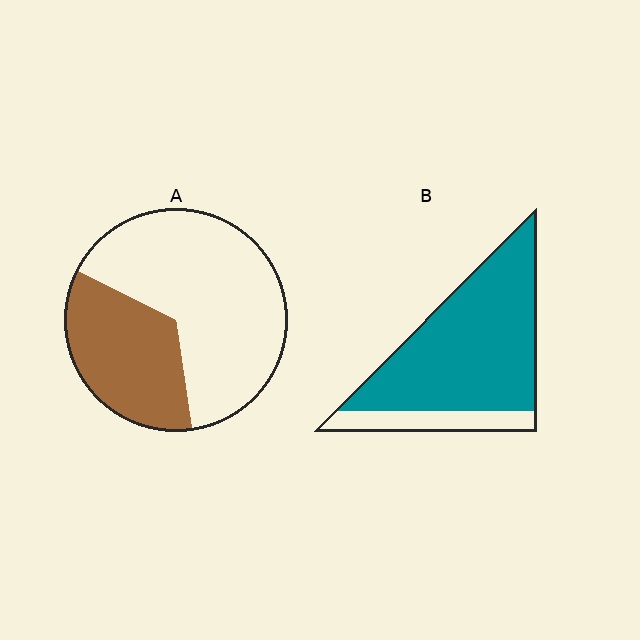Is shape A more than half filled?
No.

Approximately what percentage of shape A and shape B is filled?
A is approximately 35% and B is approximately 80%.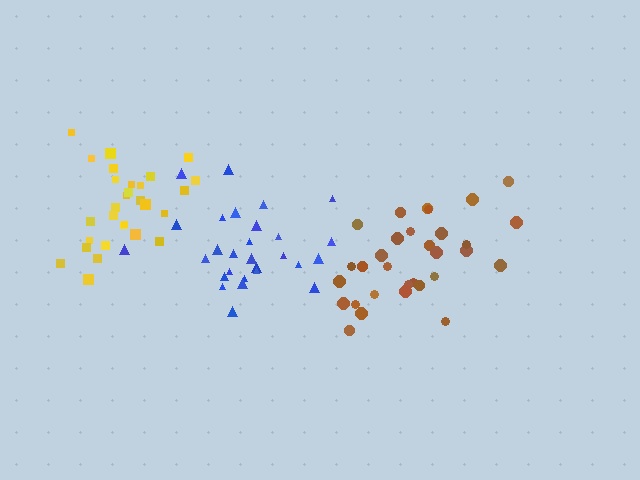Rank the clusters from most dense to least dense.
yellow, blue, brown.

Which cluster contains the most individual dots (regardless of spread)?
Brown (31).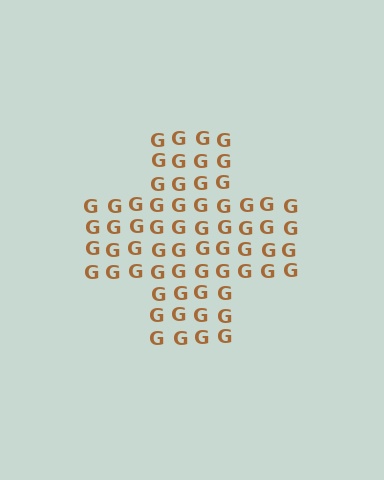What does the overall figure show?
The overall figure shows a cross.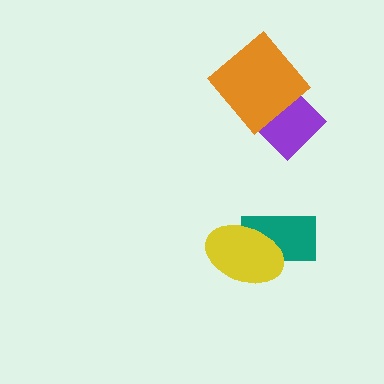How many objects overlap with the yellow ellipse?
1 object overlaps with the yellow ellipse.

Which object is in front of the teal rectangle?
The yellow ellipse is in front of the teal rectangle.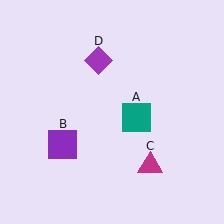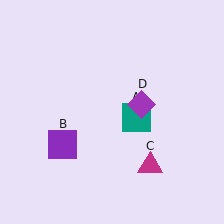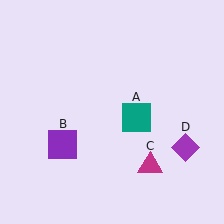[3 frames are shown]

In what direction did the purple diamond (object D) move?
The purple diamond (object D) moved down and to the right.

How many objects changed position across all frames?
1 object changed position: purple diamond (object D).